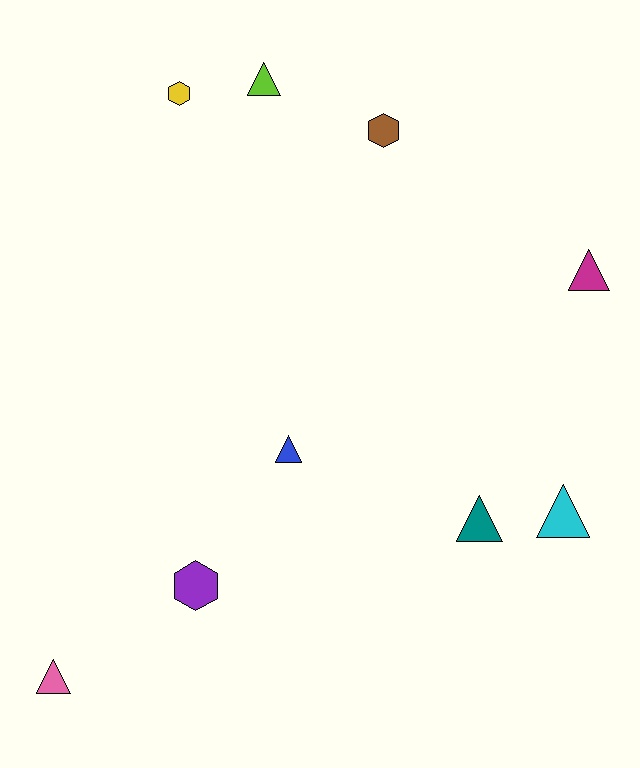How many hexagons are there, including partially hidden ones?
There are 3 hexagons.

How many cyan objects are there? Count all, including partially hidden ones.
There is 1 cyan object.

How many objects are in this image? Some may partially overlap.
There are 9 objects.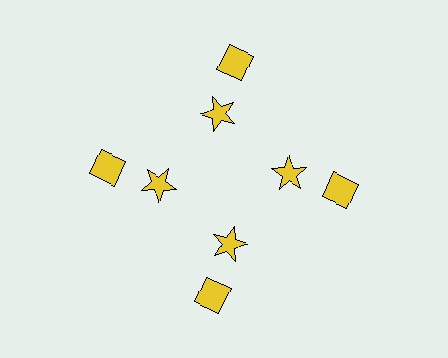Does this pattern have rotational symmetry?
Yes, this pattern has 4-fold rotational symmetry. It looks the same after rotating 90 degrees around the center.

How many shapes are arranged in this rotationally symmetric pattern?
There are 8 shapes, arranged in 4 groups of 2.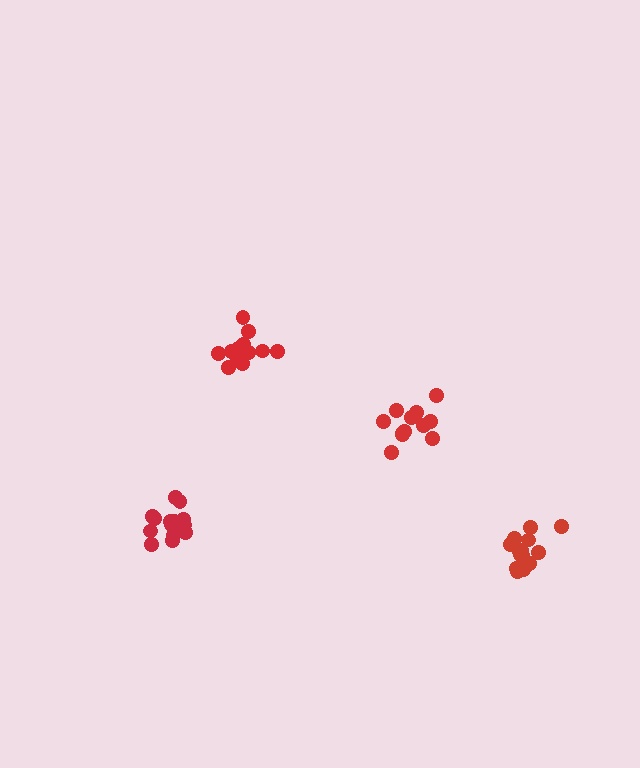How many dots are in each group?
Group 1: 16 dots, Group 2: 15 dots, Group 3: 12 dots, Group 4: 15 dots (58 total).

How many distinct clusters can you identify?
There are 4 distinct clusters.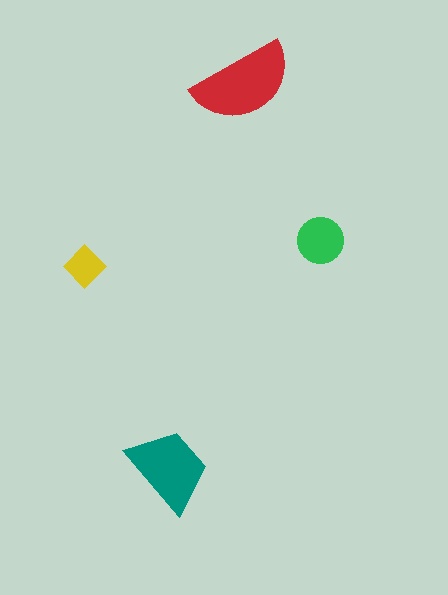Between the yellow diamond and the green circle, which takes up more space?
The green circle.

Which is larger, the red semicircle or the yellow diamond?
The red semicircle.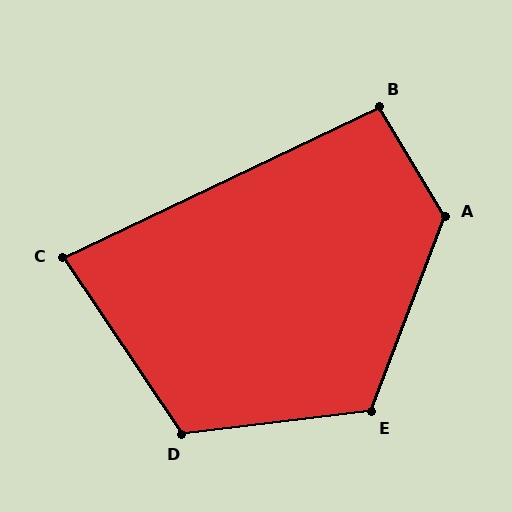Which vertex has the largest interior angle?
A, at approximately 128 degrees.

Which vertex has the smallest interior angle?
C, at approximately 82 degrees.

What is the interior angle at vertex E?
Approximately 118 degrees (obtuse).